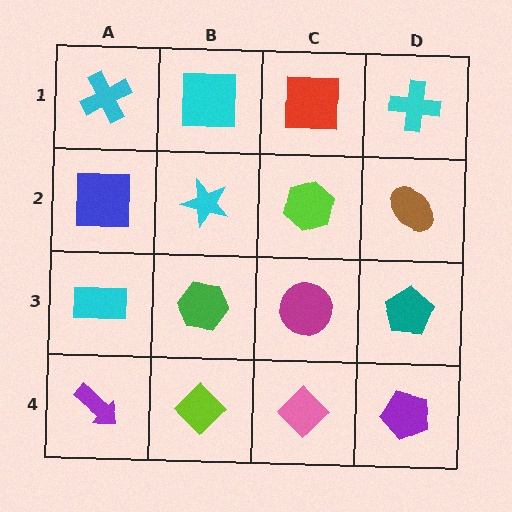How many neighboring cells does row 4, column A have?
2.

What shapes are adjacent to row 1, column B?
A cyan star (row 2, column B), a cyan cross (row 1, column A), a red square (row 1, column C).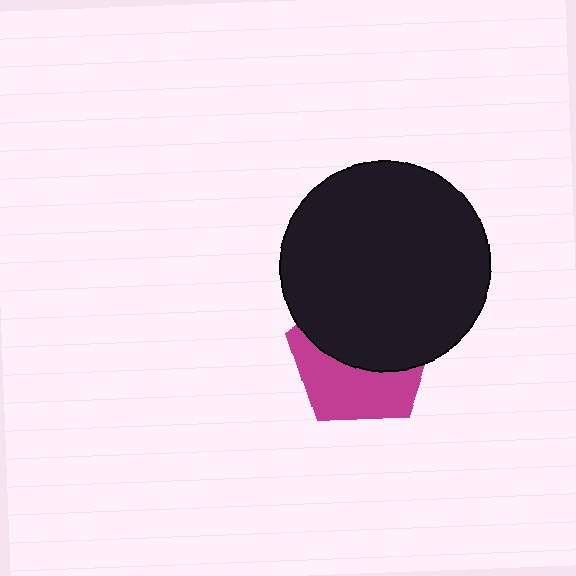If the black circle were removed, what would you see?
You would see the complete magenta pentagon.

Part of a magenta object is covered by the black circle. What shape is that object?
It is a pentagon.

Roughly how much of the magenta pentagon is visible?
A small part of it is visible (roughly 45%).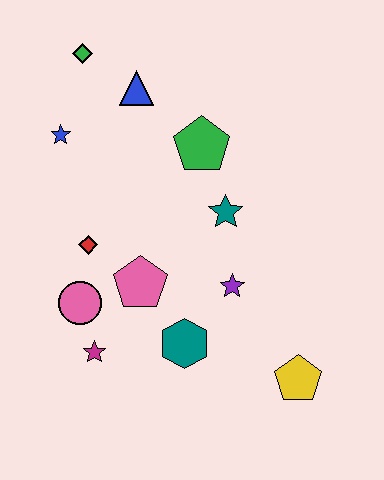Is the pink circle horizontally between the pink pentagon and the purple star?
No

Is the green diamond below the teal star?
No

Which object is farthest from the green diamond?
The yellow pentagon is farthest from the green diamond.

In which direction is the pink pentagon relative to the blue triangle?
The pink pentagon is below the blue triangle.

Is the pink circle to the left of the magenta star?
Yes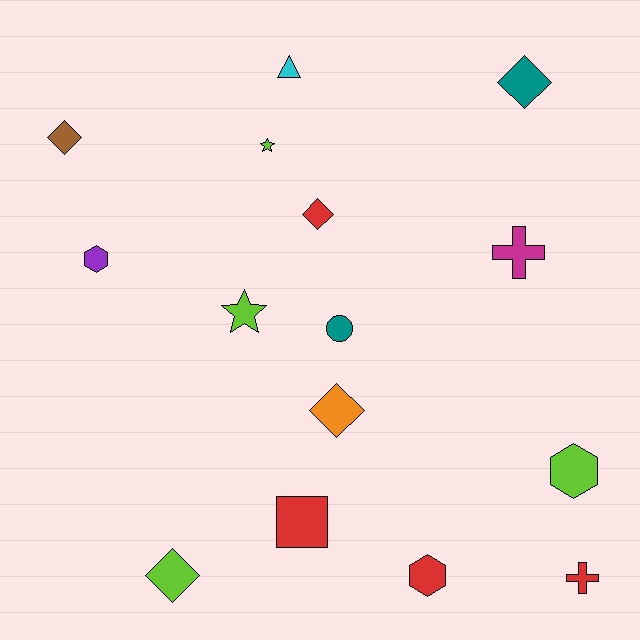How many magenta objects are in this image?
There is 1 magenta object.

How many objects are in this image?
There are 15 objects.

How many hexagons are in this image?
There are 3 hexagons.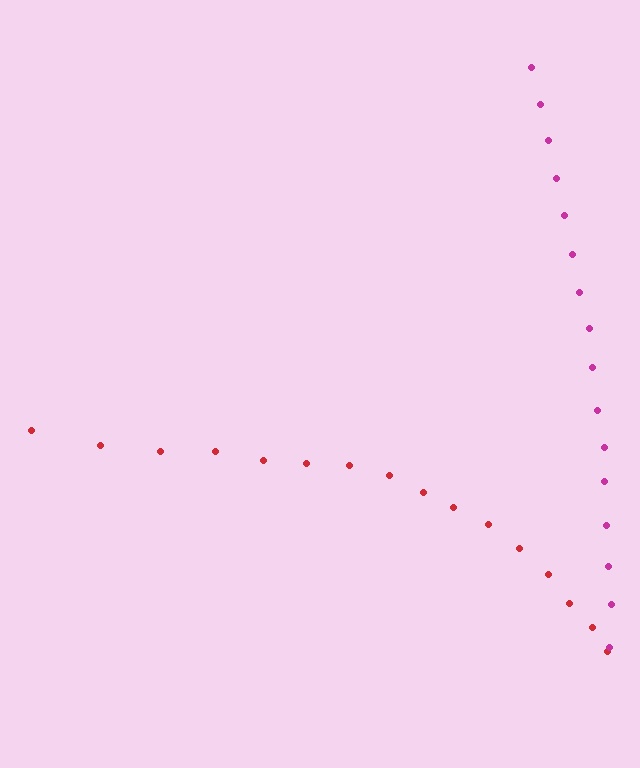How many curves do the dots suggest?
There are 2 distinct paths.